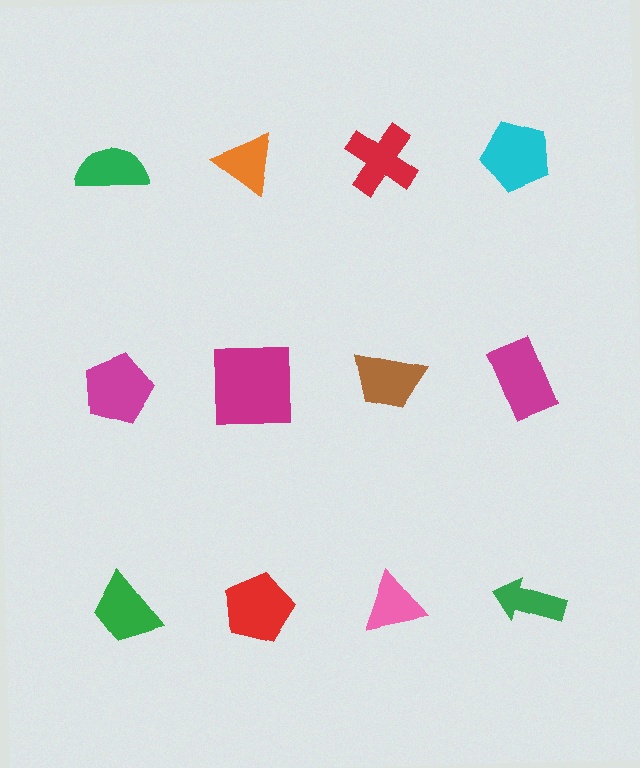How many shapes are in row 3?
4 shapes.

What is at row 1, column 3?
A red cross.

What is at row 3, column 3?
A pink triangle.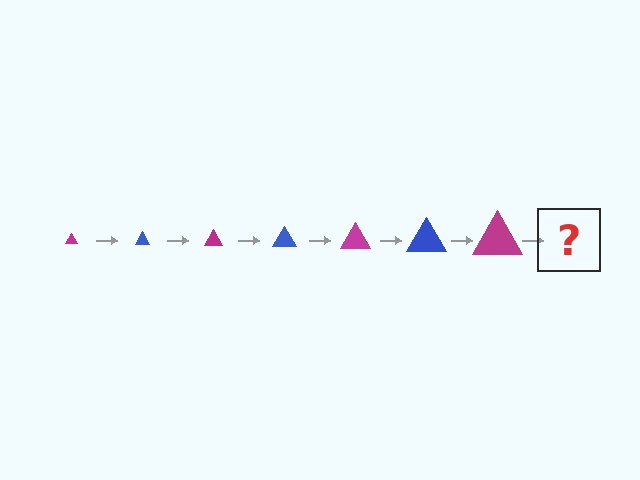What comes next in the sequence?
The next element should be a blue triangle, larger than the previous one.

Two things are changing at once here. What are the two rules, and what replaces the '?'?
The two rules are that the triangle grows larger each step and the color cycles through magenta and blue. The '?' should be a blue triangle, larger than the previous one.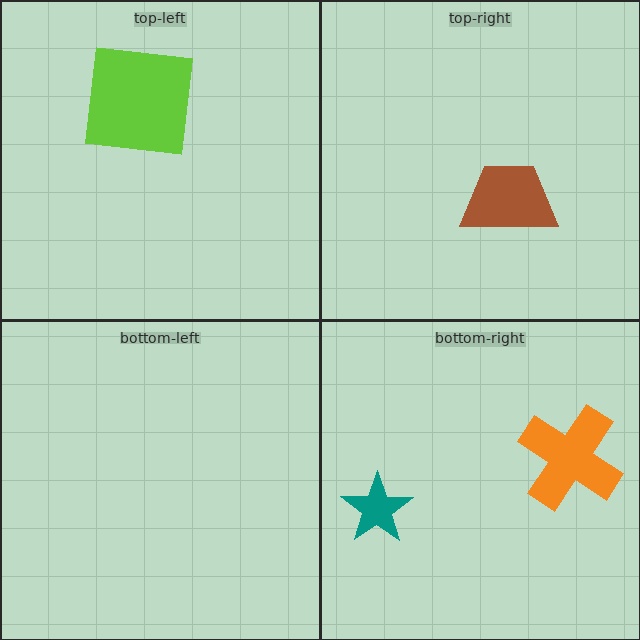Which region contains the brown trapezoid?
The top-right region.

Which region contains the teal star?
The bottom-right region.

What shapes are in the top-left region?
The lime square.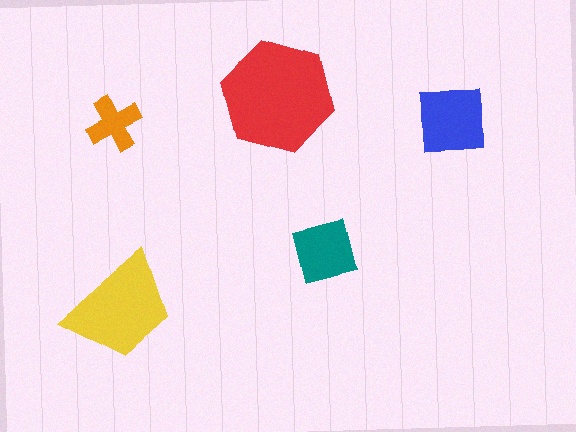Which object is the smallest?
The orange cross.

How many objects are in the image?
There are 5 objects in the image.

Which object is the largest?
The red hexagon.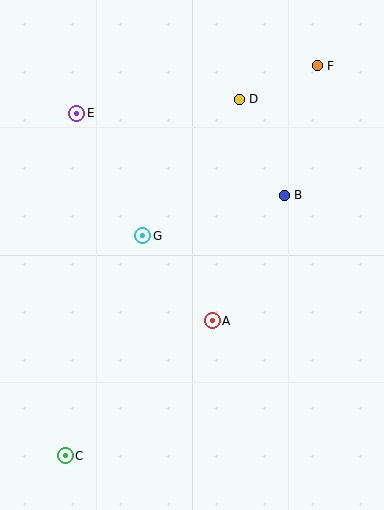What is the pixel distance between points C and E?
The distance between C and E is 343 pixels.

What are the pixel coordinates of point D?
Point D is at (239, 99).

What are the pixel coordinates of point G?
Point G is at (143, 236).